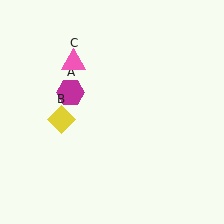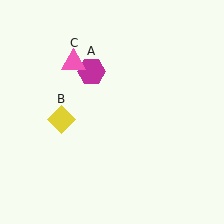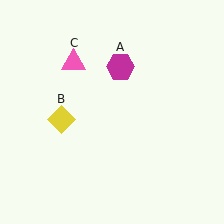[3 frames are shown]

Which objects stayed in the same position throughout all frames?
Yellow diamond (object B) and pink triangle (object C) remained stationary.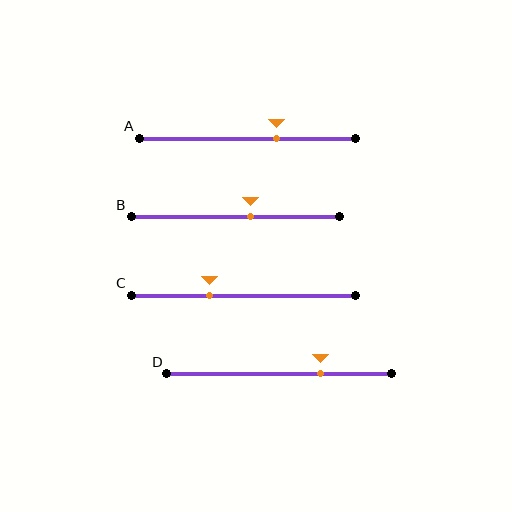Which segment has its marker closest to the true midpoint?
Segment B has its marker closest to the true midpoint.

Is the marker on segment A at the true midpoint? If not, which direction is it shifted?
No, the marker on segment A is shifted to the right by about 13% of the segment length.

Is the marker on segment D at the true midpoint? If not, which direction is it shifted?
No, the marker on segment D is shifted to the right by about 18% of the segment length.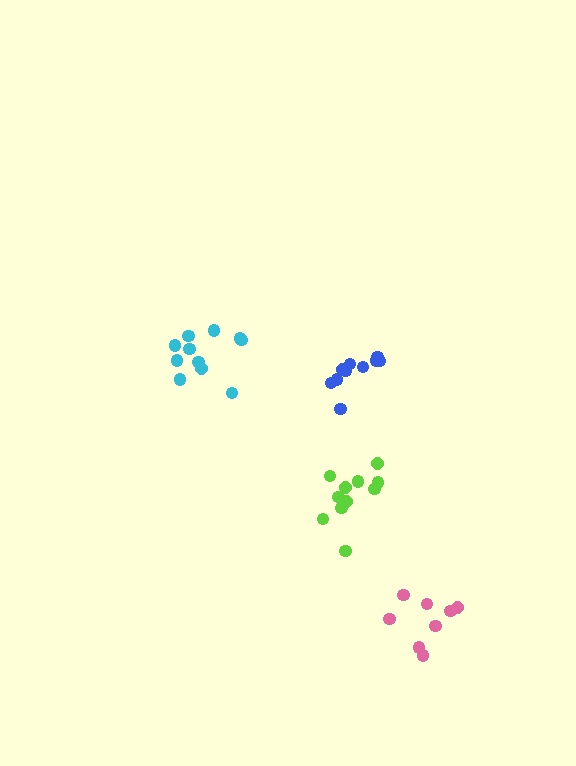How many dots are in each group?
Group 1: 8 dots, Group 2: 11 dots, Group 3: 10 dots, Group 4: 11 dots (40 total).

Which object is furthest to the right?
The pink cluster is rightmost.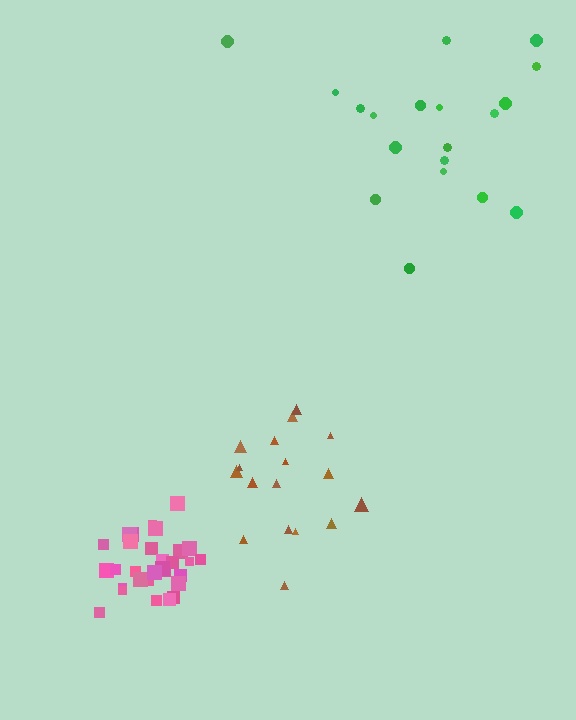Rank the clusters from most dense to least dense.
pink, brown, green.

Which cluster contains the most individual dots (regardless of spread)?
Pink (31).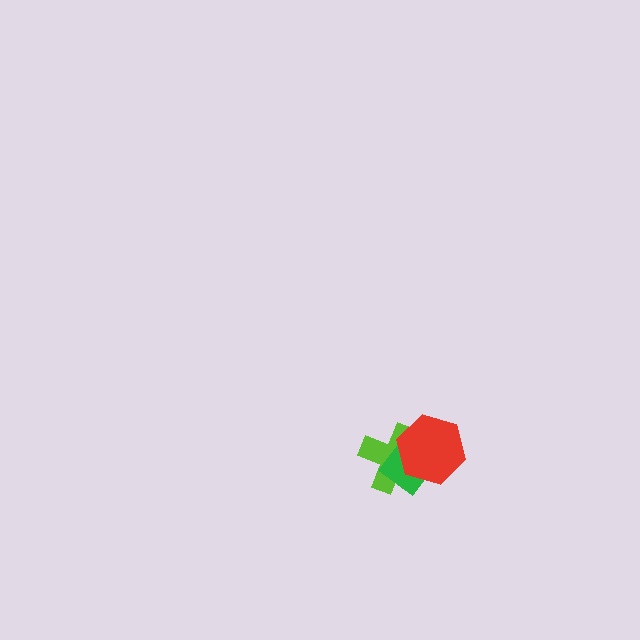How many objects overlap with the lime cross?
2 objects overlap with the lime cross.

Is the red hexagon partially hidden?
No, no other shape covers it.